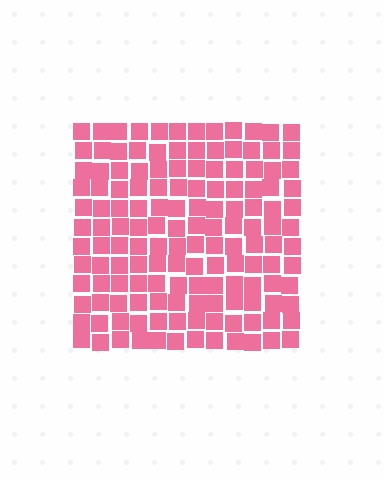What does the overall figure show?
The overall figure shows a square.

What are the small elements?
The small elements are squares.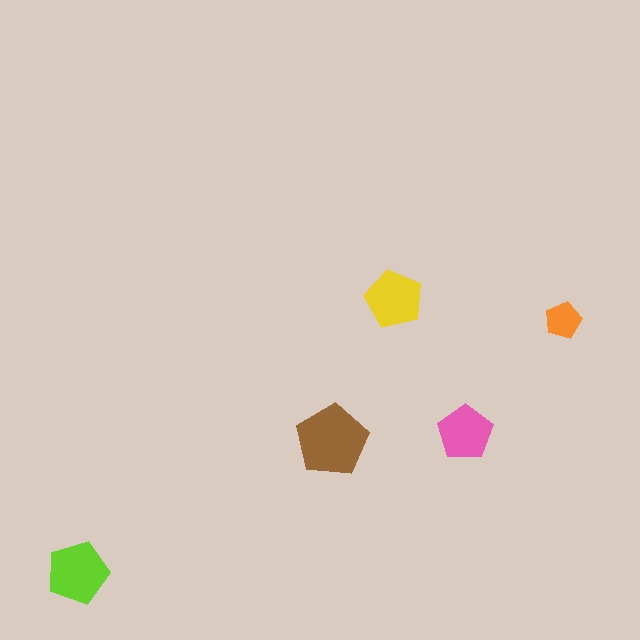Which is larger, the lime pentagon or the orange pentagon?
The lime one.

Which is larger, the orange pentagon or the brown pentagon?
The brown one.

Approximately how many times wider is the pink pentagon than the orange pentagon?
About 1.5 times wider.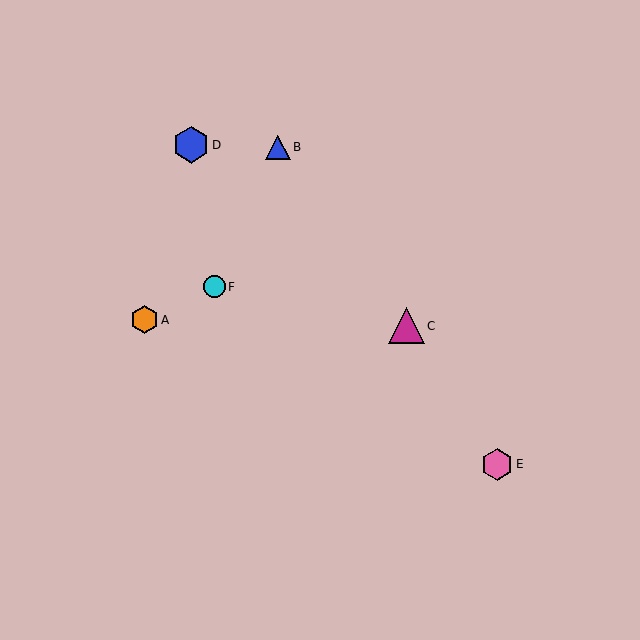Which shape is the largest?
The blue hexagon (labeled D) is the largest.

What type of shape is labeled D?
Shape D is a blue hexagon.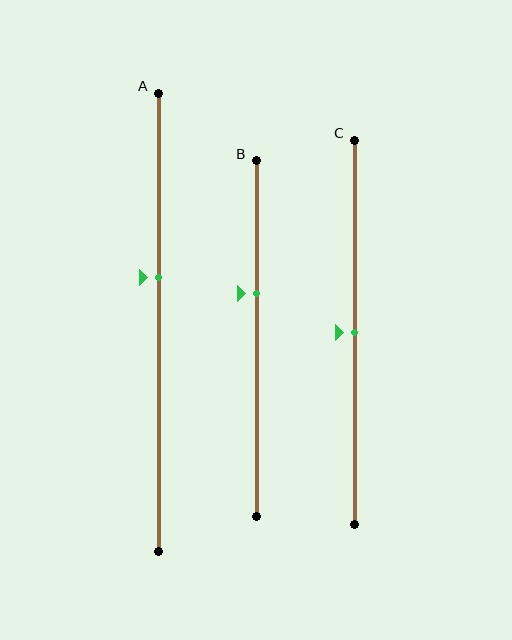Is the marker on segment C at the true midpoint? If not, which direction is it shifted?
Yes, the marker on segment C is at the true midpoint.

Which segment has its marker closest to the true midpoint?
Segment C has its marker closest to the true midpoint.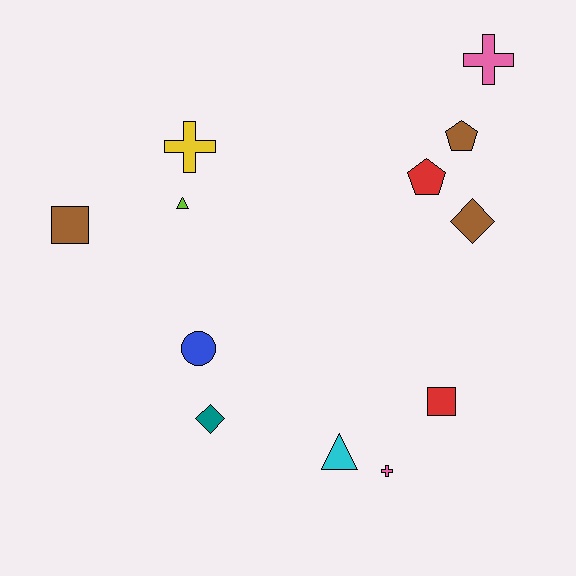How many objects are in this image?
There are 12 objects.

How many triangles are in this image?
There are 2 triangles.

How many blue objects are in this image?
There is 1 blue object.